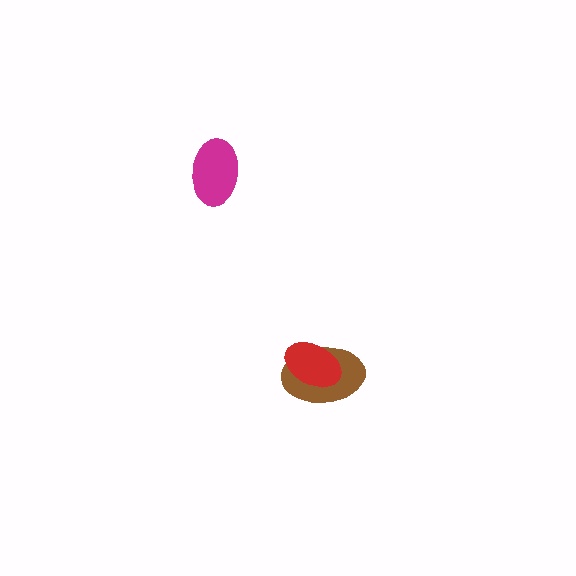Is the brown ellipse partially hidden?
Yes, it is partially covered by another shape.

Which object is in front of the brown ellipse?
The red ellipse is in front of the brown ellipse.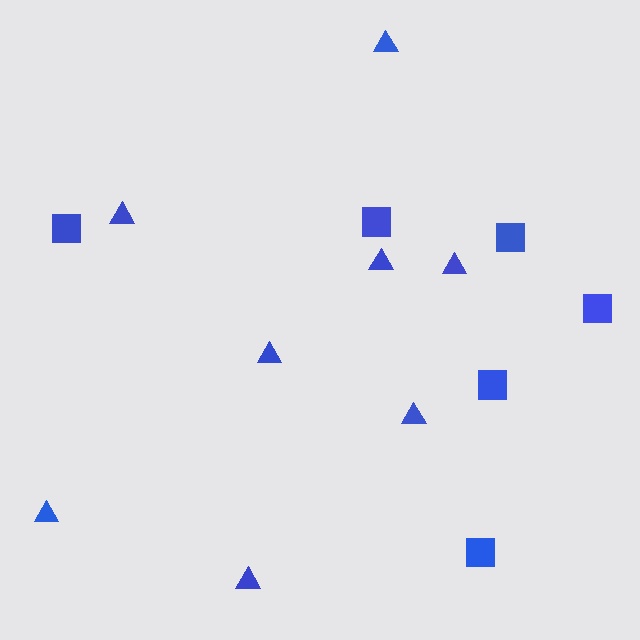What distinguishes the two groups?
There are 2 groups: one group of triangles (8) and one group of squares (6).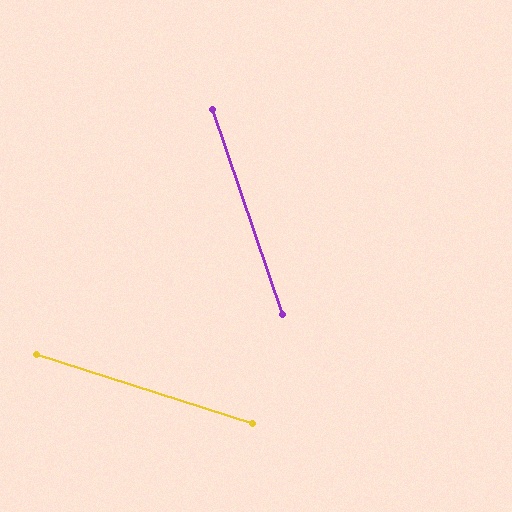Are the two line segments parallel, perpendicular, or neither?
Neither parallel nor perpendicular — they differ by about 54°.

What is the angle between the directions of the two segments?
Approximately 54 degrees.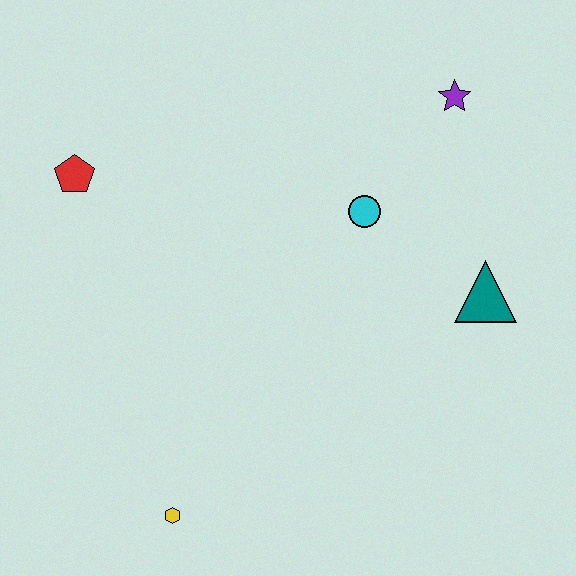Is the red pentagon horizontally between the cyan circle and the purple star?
No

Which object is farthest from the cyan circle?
The yellow hexagon is farthest from the cyan circle.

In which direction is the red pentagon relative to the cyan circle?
The red pentagon is to the left of the cyan circle.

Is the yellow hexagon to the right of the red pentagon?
Yes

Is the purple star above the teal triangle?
Yes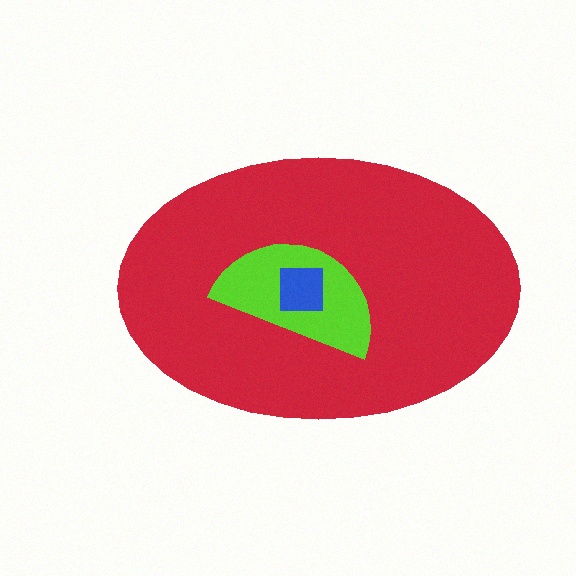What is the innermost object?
The blue square.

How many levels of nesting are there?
3.